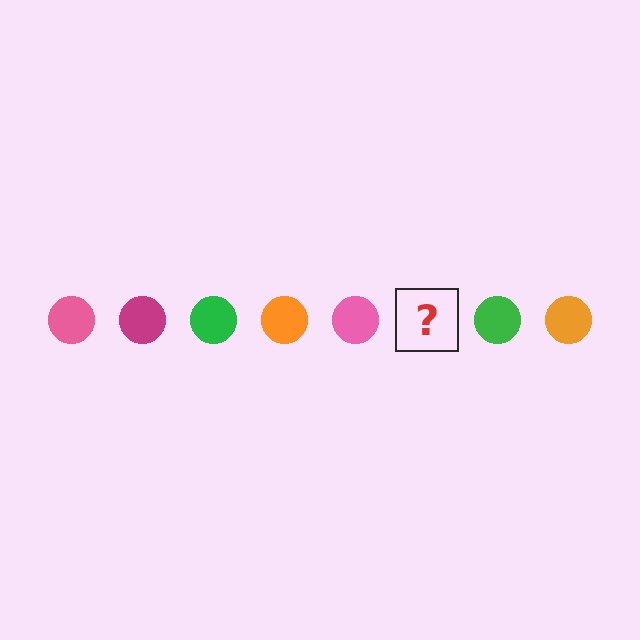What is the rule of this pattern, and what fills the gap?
The rule is that the pattern cycles through pink, magenta, green, orange circles. The gap should be filled with a magenta circle.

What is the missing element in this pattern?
The missing element is a magenta circle.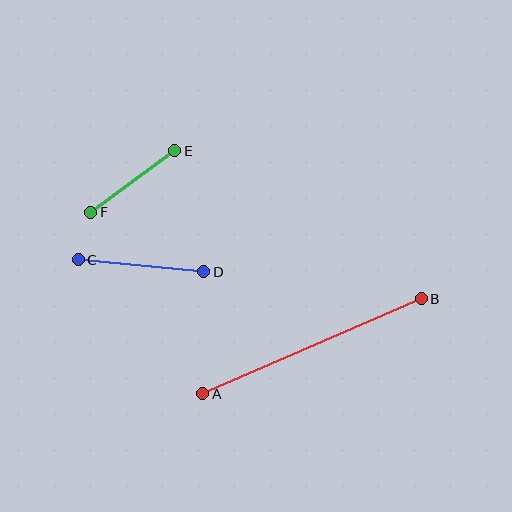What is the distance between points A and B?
The distance is approximately 238 pixels.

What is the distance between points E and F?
The distance is approximately 104 pixels.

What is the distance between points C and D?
The distance is approximately 126 pixels.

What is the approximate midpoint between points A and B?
The midpoint is at approximately (312, 346) pixels.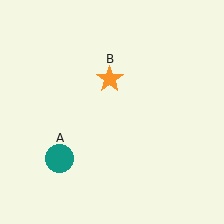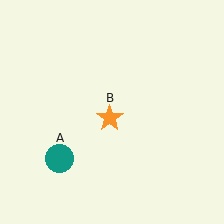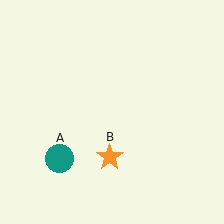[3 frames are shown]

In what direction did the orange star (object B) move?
The orange star (object B) moved down.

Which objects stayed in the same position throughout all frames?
Teal circle (object A) remained stationary.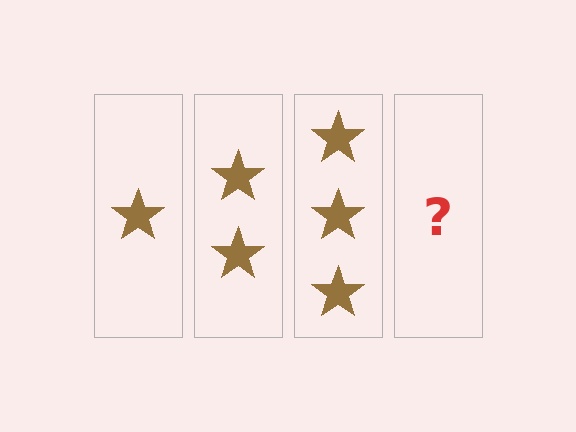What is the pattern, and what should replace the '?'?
The pattern is that each step adds one more star. The '?' should be 4 stars.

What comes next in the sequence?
The next element should be 4 stars.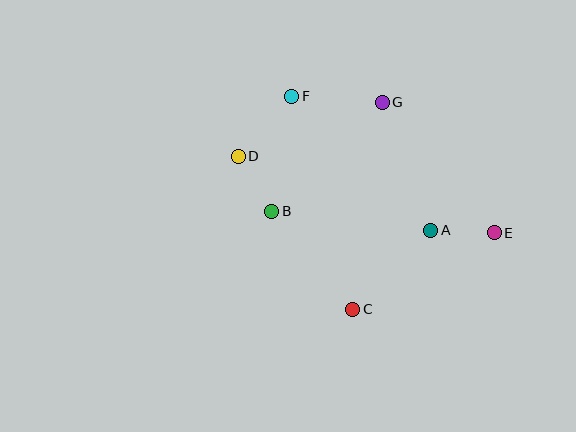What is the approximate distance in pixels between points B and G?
The distance between B and G is approximately 155 pixels.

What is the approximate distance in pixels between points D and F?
The distance between D and F is approximately 80 pixels.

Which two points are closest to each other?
Points A and E are closest to each other.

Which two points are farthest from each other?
Points D and E are farthest from each other.